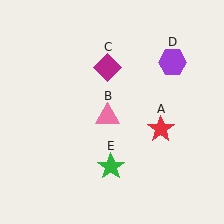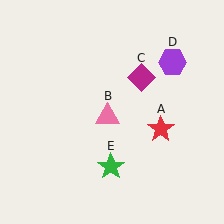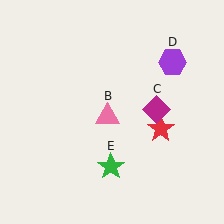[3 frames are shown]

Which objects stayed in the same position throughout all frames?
Red star (object A) and pink triangle (object B) and purple hexagon (object D) and green star (object E) remained stationary.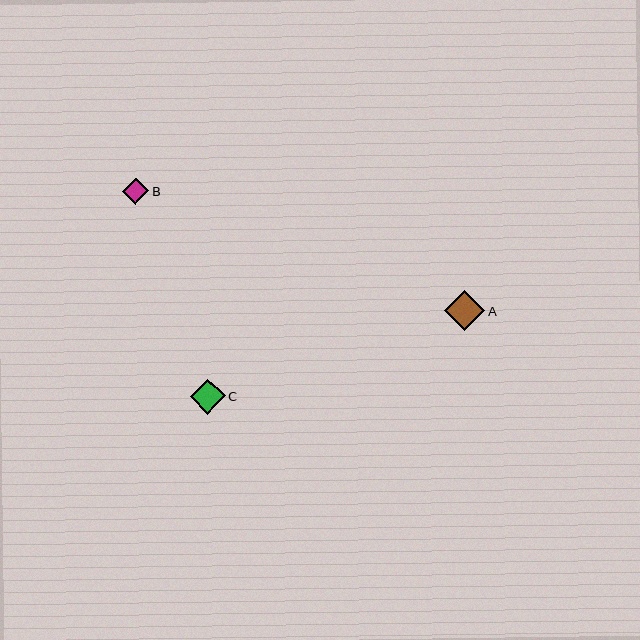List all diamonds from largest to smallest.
From largest to smallest: A, C, B.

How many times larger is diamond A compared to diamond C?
Diamond A is approximately 1.2 times the size of diamond C.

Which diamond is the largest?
Diamond A is the largest with a size of approximately 41 pixels.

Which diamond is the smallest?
Diamond B is the smallest with a size of approximately 26 pixels.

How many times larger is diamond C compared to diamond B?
Diamond C is approximately 1.3 times the size of diamond B.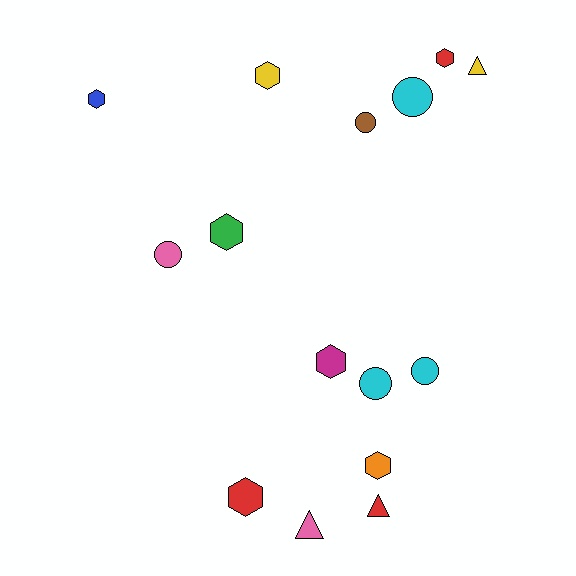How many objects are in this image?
There are 15 objects.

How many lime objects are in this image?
There are no lime objects.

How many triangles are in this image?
There are 3 triangles.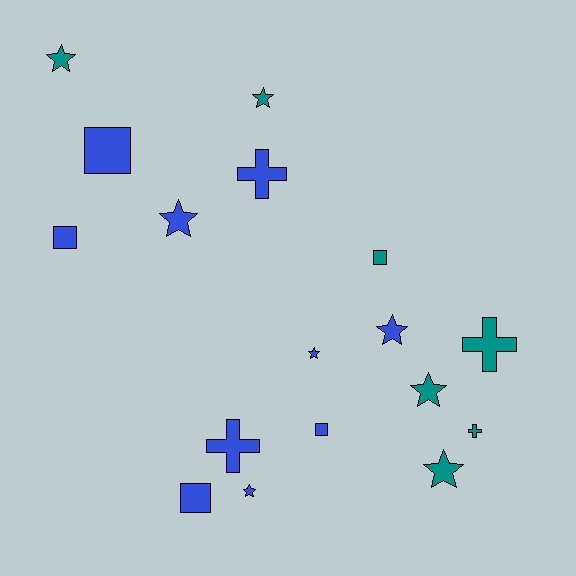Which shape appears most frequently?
Star, with 8 objects.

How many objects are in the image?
There are 17 objects.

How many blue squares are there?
There are 4 blue squares.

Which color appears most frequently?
Blue, with 10 objects.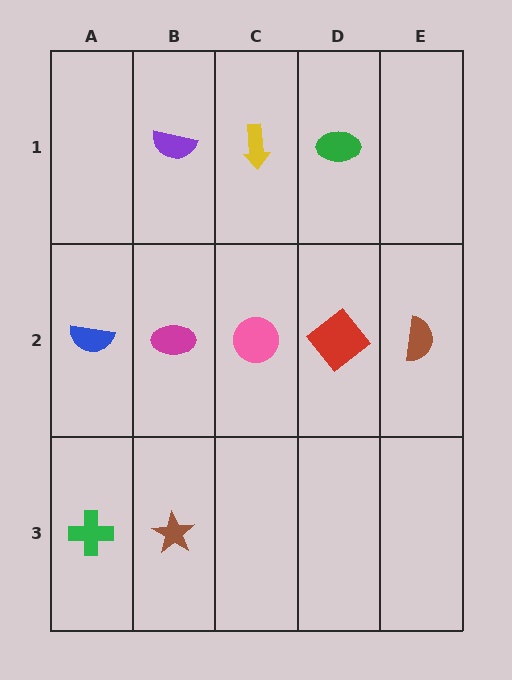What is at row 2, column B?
A magenta ellipse.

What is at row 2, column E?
A brown semicircle.